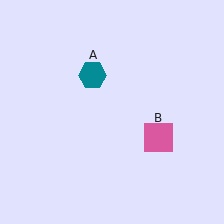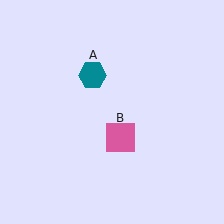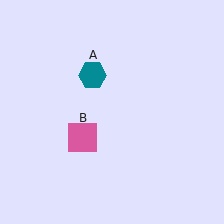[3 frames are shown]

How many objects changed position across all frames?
1 object changed position: pink square (object B).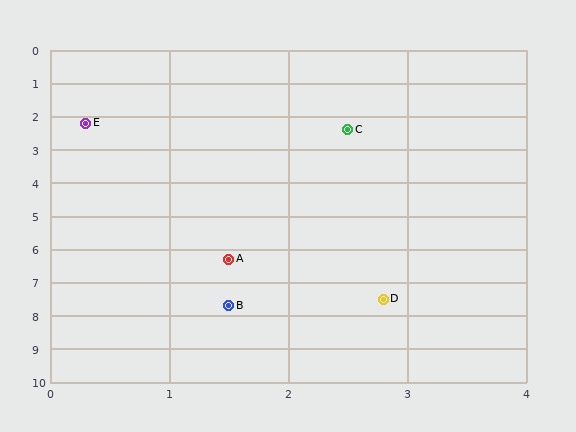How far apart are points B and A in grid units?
Points B and A are about 1.4 grid units apart.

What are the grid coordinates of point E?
Point E is at approximately (0.3, 2.2).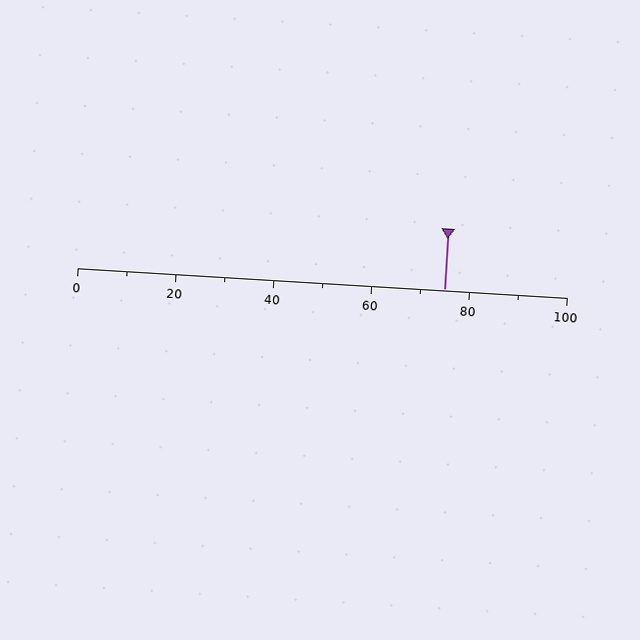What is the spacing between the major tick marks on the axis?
The major ticks are spaced 20 apart.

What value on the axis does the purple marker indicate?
The marker indicates approximately 75.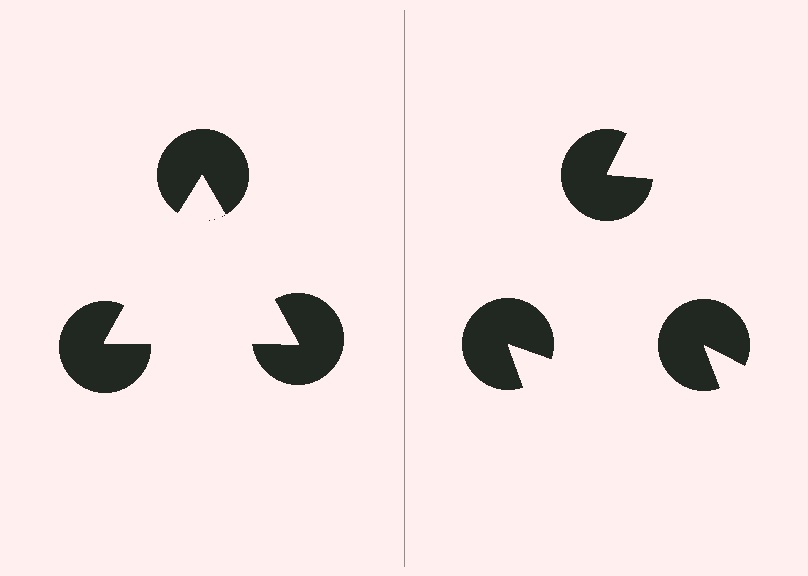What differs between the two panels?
The pac-man discs are positioned identically on both sides; only the wedge orientations differ. On the left they align to a triangle; on the right they are misaligned.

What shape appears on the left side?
An illusory triangle.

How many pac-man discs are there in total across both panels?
6 — 3 on each side.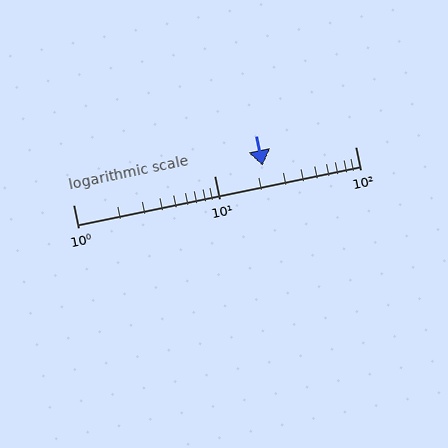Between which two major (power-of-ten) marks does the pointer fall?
The pointer is between 10 and 100.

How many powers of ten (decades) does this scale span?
The scale spans 2 decades, from 1 to 100.